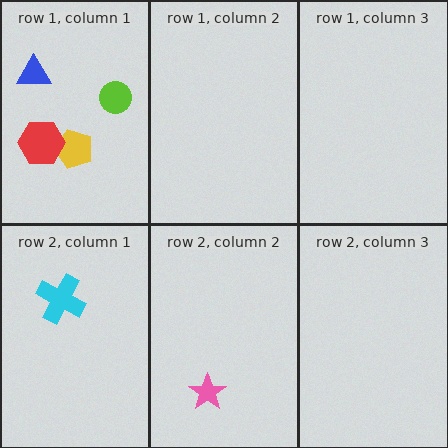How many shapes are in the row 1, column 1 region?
4.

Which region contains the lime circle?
The row 1, column 1 region.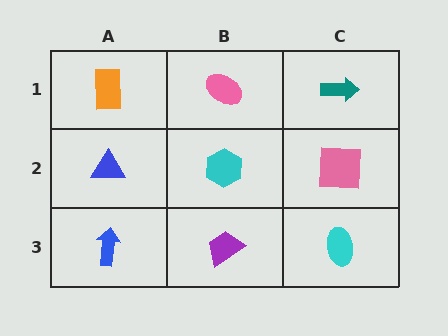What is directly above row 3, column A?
A blue triangle.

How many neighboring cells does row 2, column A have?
3.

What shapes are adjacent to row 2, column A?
An orange rectangle (row 1, column A), a blue arrow (row 3, column A), a cyan hexagon (row 2, column B).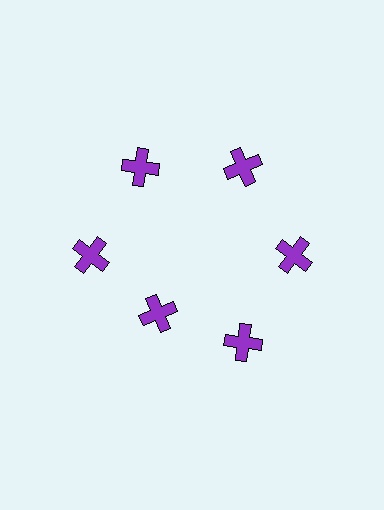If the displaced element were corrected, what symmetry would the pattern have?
It would have 6-fold rotational symmetry — the pattern would map onto itself every 60 degrees.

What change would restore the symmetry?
The symmetry would be restored by moving it outward, back onto the ring so that all 6 crosses sit at equal angles and equal distance from the center.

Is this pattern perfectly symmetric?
No. The 6 purple crosses are arranged in a ring, but one element near the 7 o'clock position is pulled inward toward the center, breaking the 6-fold rotational symmetry.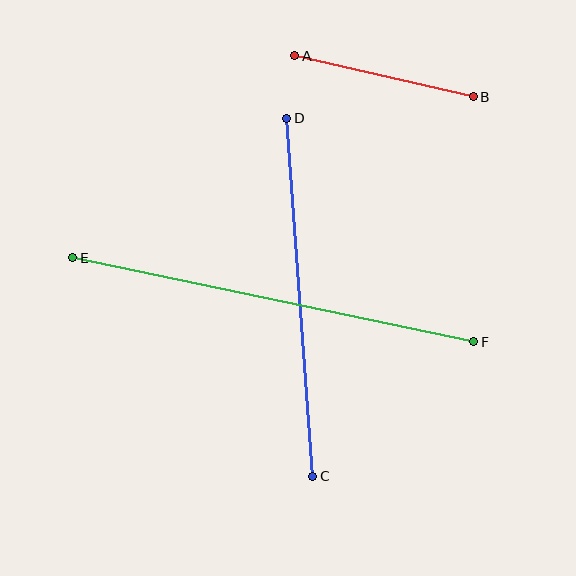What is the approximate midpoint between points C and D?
The midpoint is at approximately (300, 297) pixels.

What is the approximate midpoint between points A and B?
The midpoint is at approximately (384, 76) pixels.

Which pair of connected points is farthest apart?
Points E and F are farthest apart.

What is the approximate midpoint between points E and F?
The midpoint is at approximately (273, 300) pixels.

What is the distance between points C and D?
The distance is approximately 359 pixels.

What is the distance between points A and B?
The distance is approximately 183 pixels.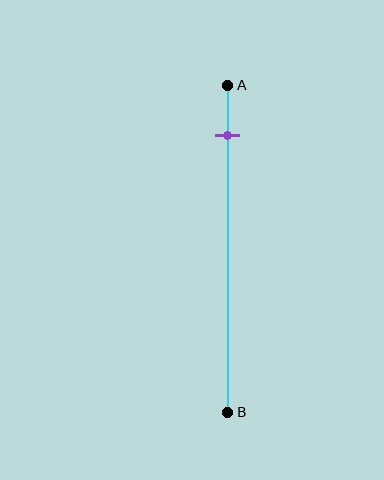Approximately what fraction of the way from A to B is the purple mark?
The purple mark is approximately 15% of the way from A to B.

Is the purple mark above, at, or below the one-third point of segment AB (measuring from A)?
The purple mark is above the one-third point of segment AB.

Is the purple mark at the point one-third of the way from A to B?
No, the mark is at about 15% from A, not at the 33% one-third point.